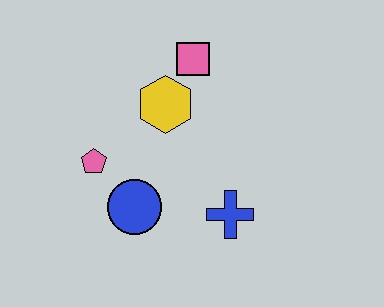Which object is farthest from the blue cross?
The pink square is farthest from the blue cross.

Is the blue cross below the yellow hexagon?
Yes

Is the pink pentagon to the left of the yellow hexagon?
Yes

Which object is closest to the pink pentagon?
The blue circle is closest to the pink pentagon.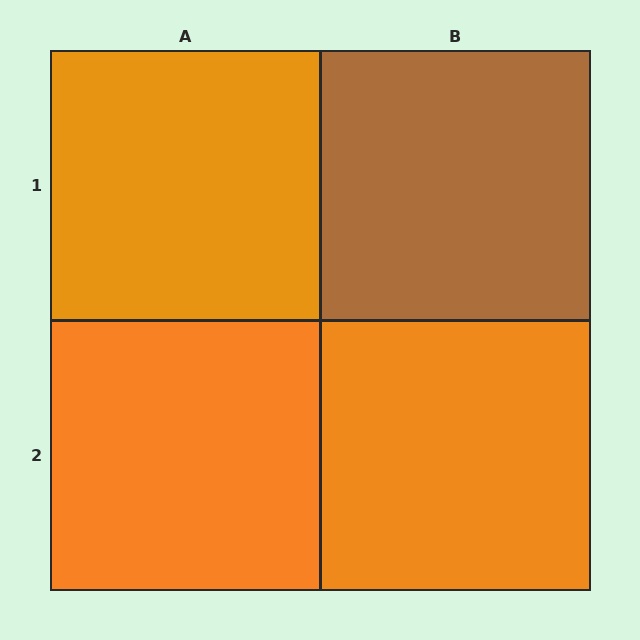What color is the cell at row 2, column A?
Orange.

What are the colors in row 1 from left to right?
Orange, brown.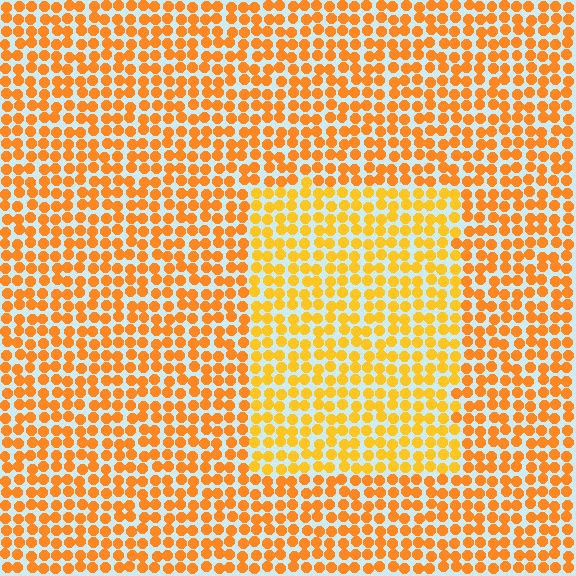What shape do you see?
I see a rectangle.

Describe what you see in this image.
The image is filled with small orange elements in a uniform arrangement. A rectangle-shaped region is visible where the elements are tinted to a slightly different hue, forming a subtle color boundary.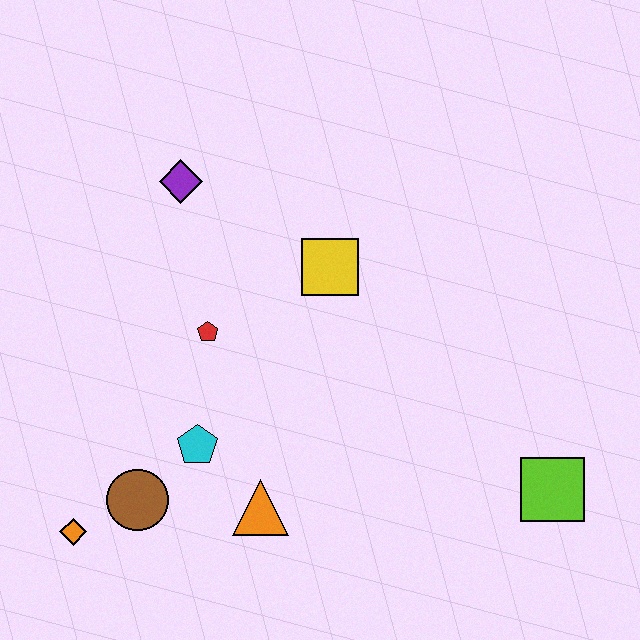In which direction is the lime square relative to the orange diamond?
The lime square is to the right of the orange diamond.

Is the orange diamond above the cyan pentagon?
No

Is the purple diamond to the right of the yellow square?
No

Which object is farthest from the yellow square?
The orange diamond is farthest from the yellow square.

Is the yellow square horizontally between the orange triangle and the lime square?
Yes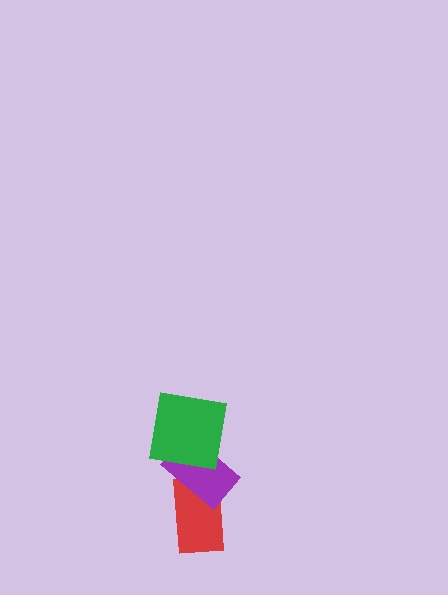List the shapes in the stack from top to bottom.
From top to bottom: the green square, the purple rectangle, the red rectangle.